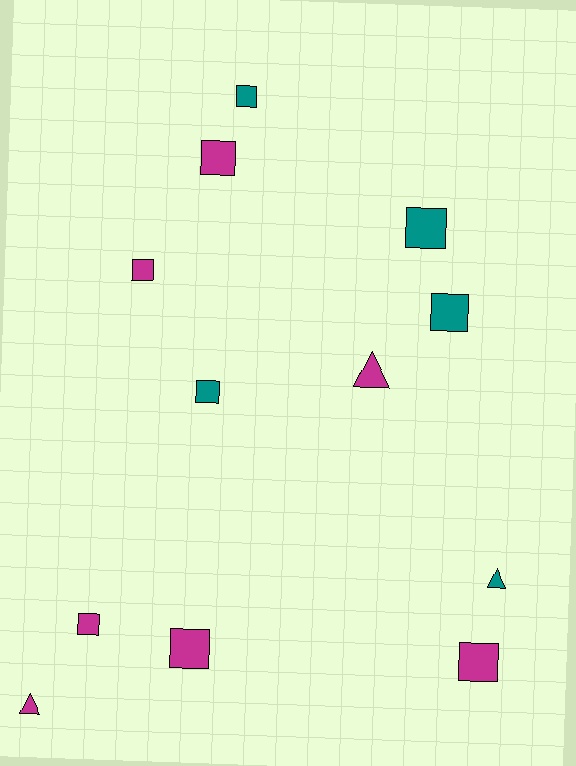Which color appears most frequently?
Magenta, with 7 objects.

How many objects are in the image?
There are 12 objects.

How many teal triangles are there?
There is 1 teal triangle.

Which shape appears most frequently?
Square, with 9 objects.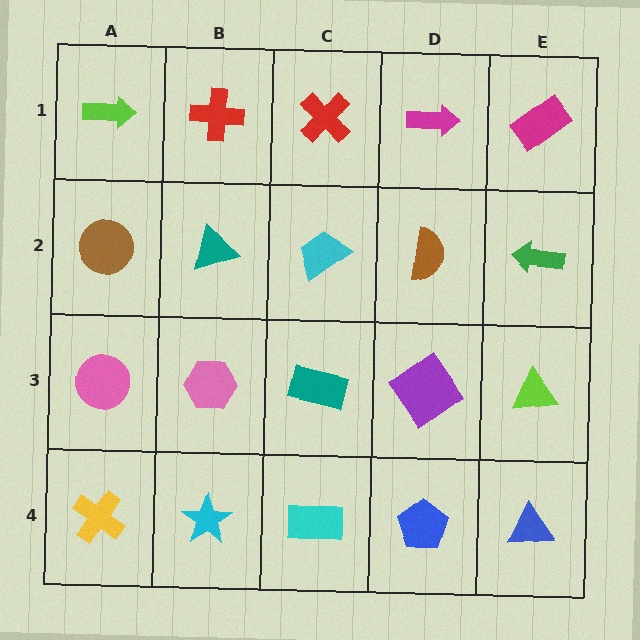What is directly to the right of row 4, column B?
A cyan rectangle.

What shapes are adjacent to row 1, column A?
A brown circle (row 2, column A), a red cross (row 1, column B).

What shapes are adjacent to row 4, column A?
A pink circle (row 3, column A), a cyan star (row 4, column B).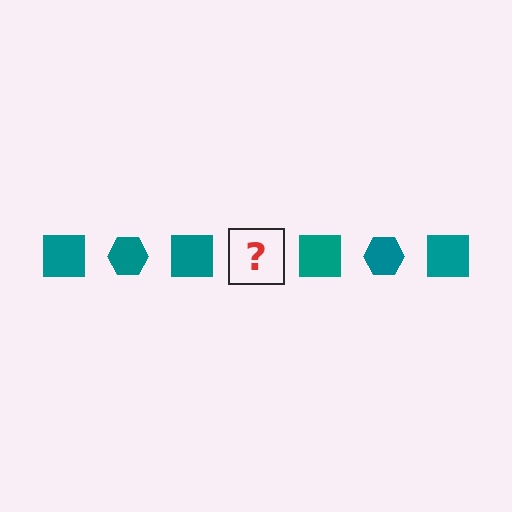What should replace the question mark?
The question mark should be replaced with a teal hexagon.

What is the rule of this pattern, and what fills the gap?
The rule is that the pattern cycles through square, hexagon shapes in teal. The gap should be filled with a teal hexagon.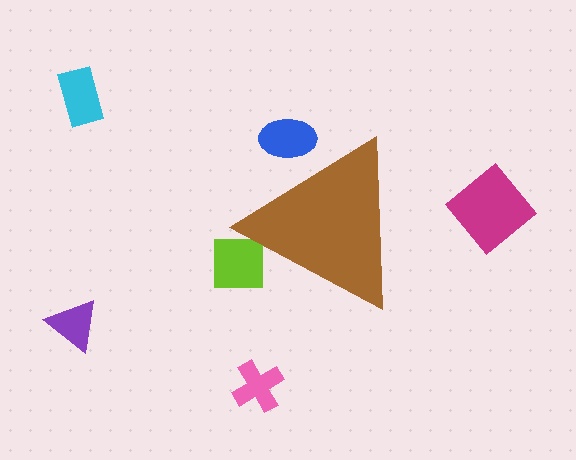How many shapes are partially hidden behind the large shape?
2 shapes are partially hidden.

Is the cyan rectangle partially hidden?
No, the cyan rectangle is fully visible.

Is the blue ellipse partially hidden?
Yes, the blue ellipse is partially hidden behind the brown triangle.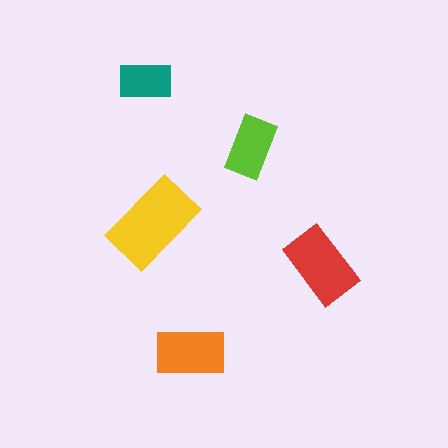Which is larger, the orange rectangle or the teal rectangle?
The orange one.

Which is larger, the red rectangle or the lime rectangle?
The red one.